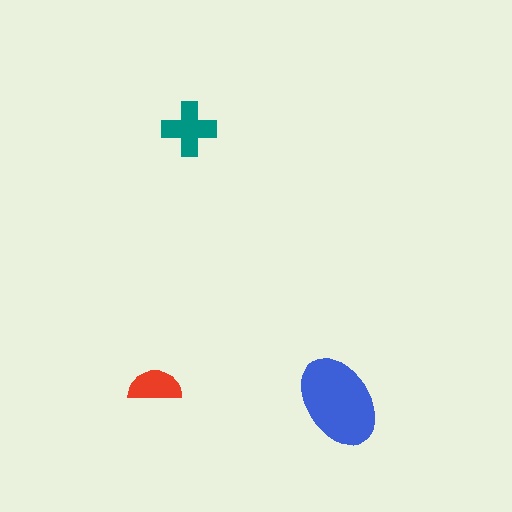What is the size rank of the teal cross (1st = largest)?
2nd.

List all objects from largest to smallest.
The blue ellipse, the teal cross, the red semicircle.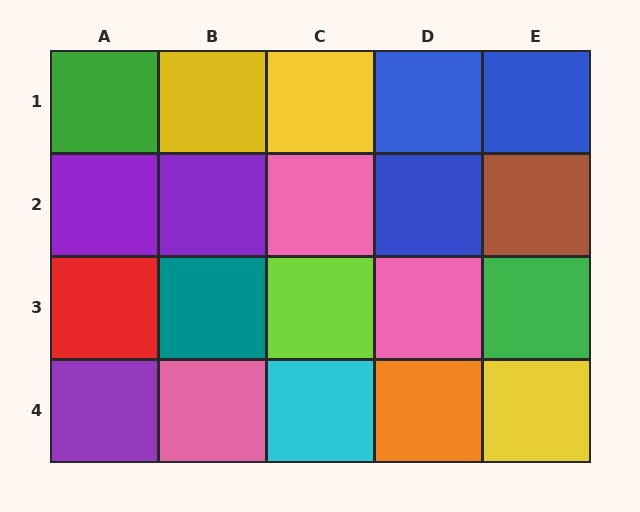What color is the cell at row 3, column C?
Lime.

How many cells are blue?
3 cells are blue.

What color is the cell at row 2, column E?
Brown.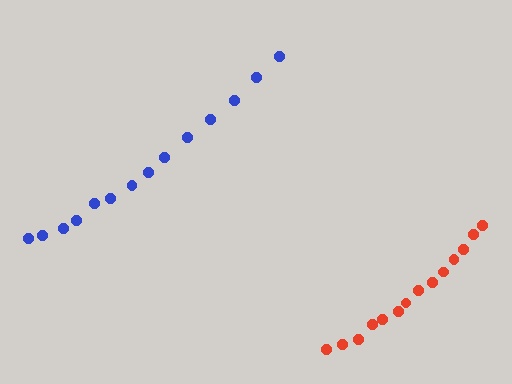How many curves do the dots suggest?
There are 2 distinct paths.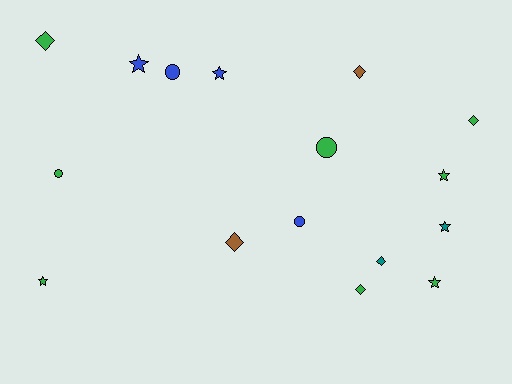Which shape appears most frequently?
Star, with 6 objects.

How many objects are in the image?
There are 16 objects.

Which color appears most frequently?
Green, with 8 objects.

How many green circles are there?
There are 2 green circles.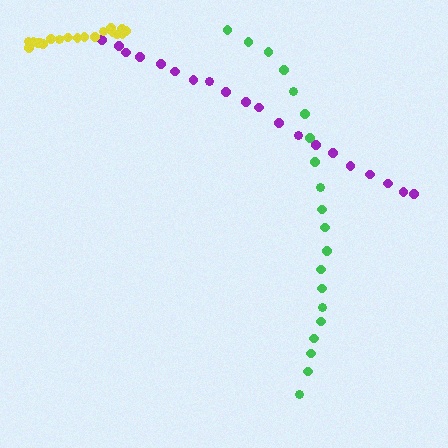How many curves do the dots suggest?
There are 3 distinct paths.